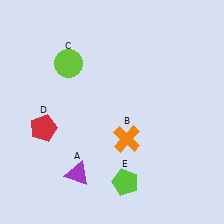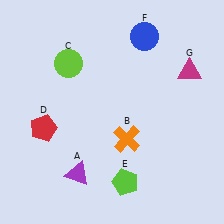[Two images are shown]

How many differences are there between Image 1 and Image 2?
There are 2 differences between the two images.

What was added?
A blue circle (F), a magenta triangle (G) were added in Image 2.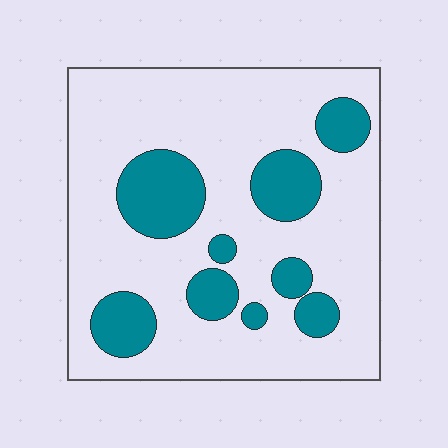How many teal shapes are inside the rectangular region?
9.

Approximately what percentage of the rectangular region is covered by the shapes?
Approximately 25%.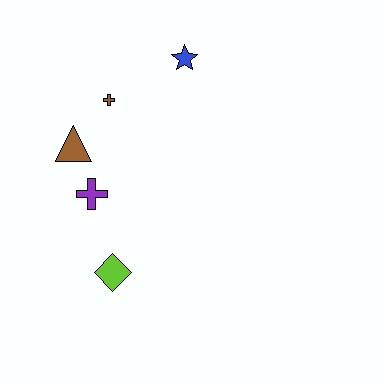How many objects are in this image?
There are 5 objects.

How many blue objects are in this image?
There is 1 blue object.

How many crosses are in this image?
There are 2 crosses.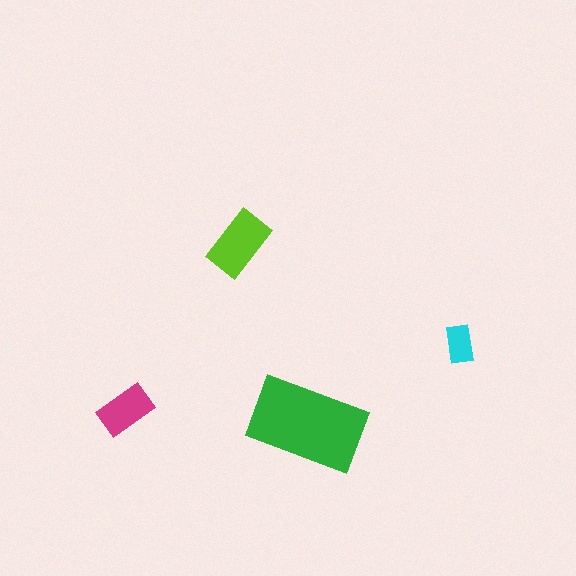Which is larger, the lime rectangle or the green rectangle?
The green one.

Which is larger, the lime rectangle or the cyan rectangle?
The lime one.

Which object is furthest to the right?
The cyan rectangle is rightmost.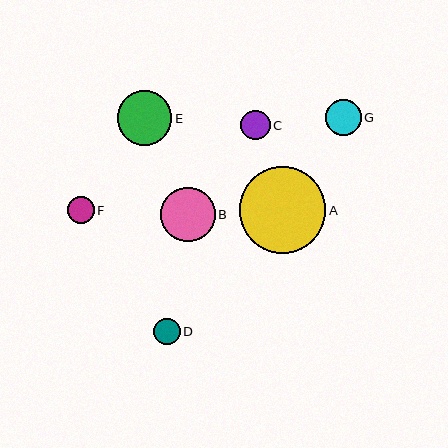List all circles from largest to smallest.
From largest to smallest: A, B, E, G, C, F, D.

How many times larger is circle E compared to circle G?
Circle E is approximately 1.5 times the size of circle G.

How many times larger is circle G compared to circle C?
Circle G is approximately 1.2 times the size of circle C.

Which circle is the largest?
Circle A is the largest with a size of approximately 86 pixels.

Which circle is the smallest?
Circle D is the smallest with a size of approximately 26 pixels.